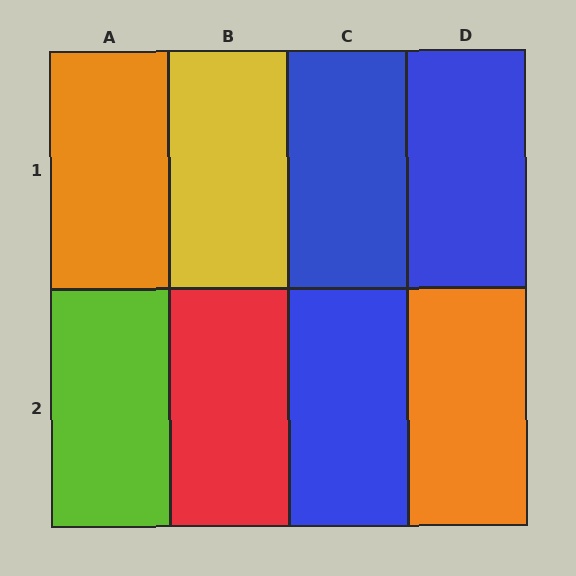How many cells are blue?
3 cells are blue.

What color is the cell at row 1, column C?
Blue.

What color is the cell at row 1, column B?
Yellow.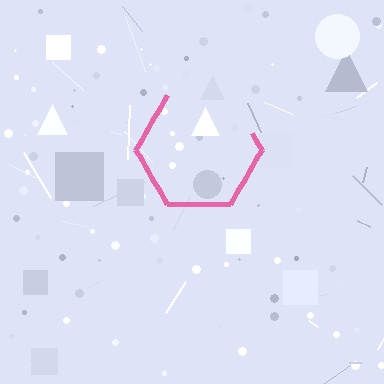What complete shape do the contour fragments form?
The contour fragments form a hexagon.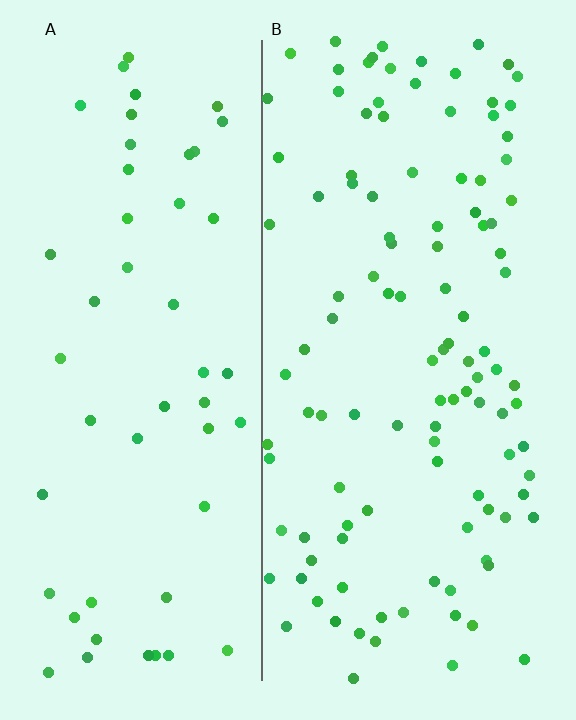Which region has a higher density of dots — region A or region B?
B (the right).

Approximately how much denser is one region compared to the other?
Approximately 2.2× — region B over region A.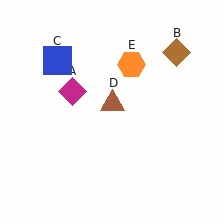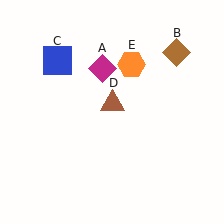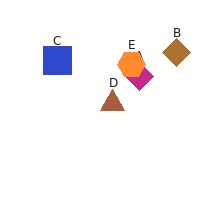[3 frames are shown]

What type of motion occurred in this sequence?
The magenta diamond (object A) rotated clockwise around the center of the scene.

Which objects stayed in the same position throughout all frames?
Brown diamond (object B) and blue square (object C) and brown triangle (object D) and orange hexagon (object E) remained stationary.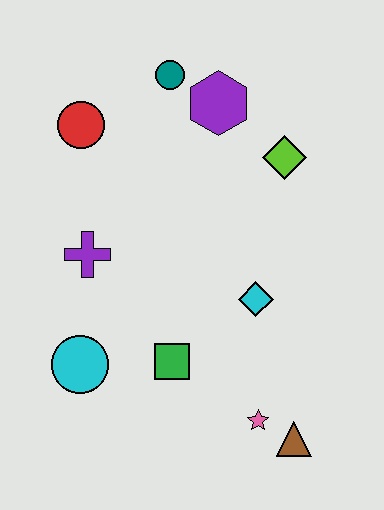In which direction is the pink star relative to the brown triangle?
The pink star is to the left of the brown triangle.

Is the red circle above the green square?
Yes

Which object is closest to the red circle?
The teal circle is closest to the red circle.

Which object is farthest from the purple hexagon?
The brown triangle is farthest from the purple hexagon.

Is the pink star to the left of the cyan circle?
No